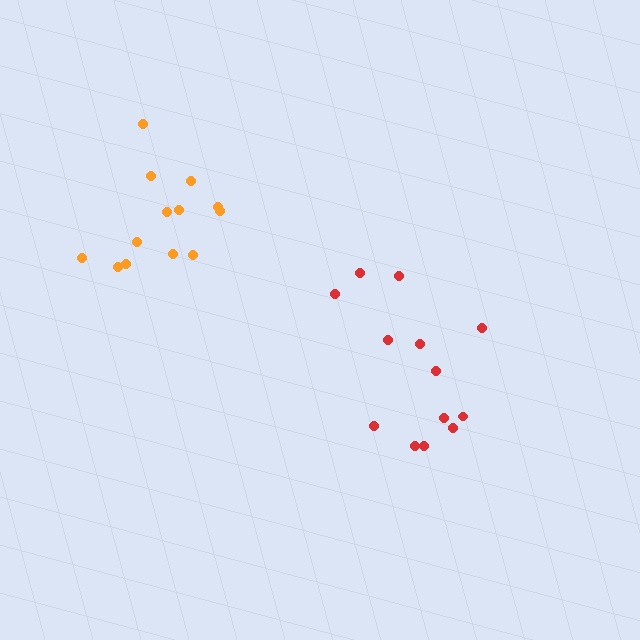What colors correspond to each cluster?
The clusters are colored: orange, red.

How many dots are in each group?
Group 1: 13 dots, Group 2: 13 dots (26 total).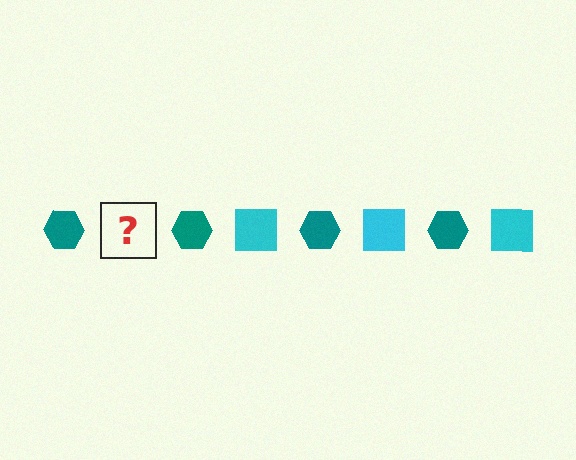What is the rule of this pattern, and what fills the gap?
The rule is that the pattern alternates between teal hexagon and cyan square. The gap should be filled with a cyan square.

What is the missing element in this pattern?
The missing element is a cyan square.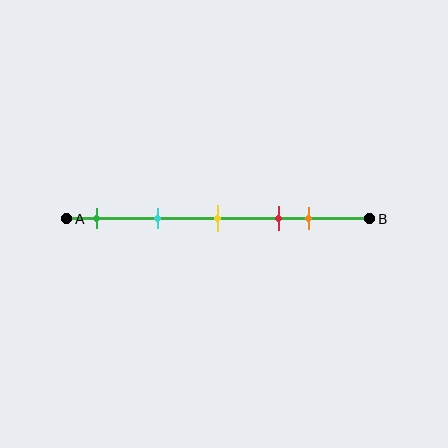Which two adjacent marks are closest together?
The red and orange marks are the closest adjacent pair.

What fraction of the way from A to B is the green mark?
The green mark is approximately 10% (0.1) of the way from A to B.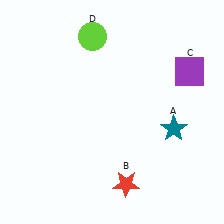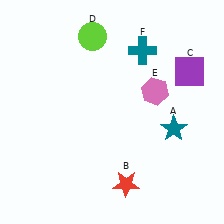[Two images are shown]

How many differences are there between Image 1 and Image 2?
There are 2 differences between the two images.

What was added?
A pink hexagon (E), a teal cross (F) were added in Image 2.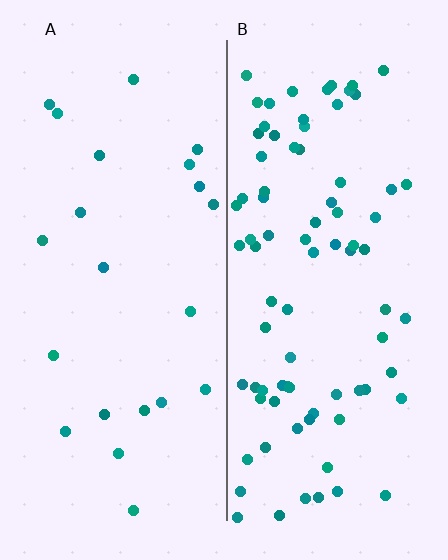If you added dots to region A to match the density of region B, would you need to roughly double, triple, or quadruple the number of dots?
Approximately quadruple.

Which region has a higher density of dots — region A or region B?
B (the right).